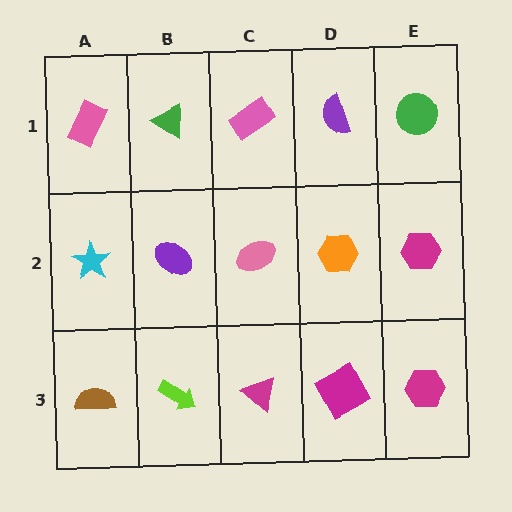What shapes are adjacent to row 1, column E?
A magenta hexagon (row 2, column E), a purple semicircle (row 1, column D).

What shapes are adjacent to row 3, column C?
A pink ellipse (row 2, column C), a lime arrow (row 3, column B), a magenta square (row 3, column D).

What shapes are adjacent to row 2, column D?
A purple semicircle (row 1, column D), a magenta square (row 3, column D), a pink ellipse (row 2, column C), a magenta hexagon (row 2, column E).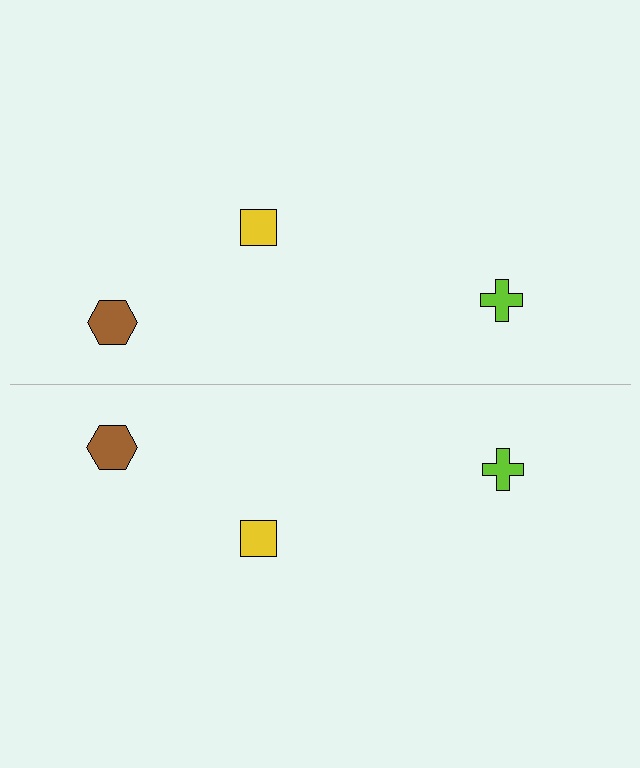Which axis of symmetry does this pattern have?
The pattern has a horizontal axis of symmetry running through the center of the image.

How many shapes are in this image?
There are 6 shapes in this image.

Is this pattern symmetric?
Yes, this pattern has bilateral (reflection) symmetry.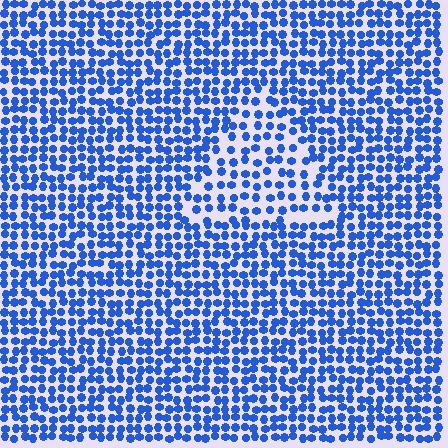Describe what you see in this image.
The image contains small blue elements arranged at two different densities. A triangle-shaped region is visible where the elements are less densely packed than the surrounding area.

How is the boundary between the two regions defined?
The boundary is defined by a change in element density (approximately 1.5x ratio). All elements are the same color, size, and shape.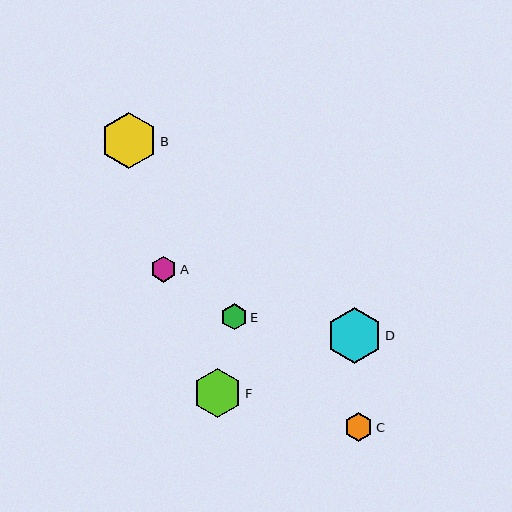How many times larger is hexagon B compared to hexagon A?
Hexagon B is approximately 2.2 times the size of hexagon A.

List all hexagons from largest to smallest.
From largest to smallest: B, D, F, C, E, A.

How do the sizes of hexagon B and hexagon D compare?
Hexagon B and hexagon D are approximately the same size.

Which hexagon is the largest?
Hexagon B is the largest with a size of approximately 56 pixels.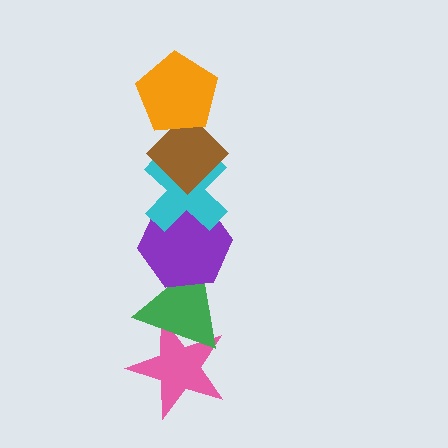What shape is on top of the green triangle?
The purple hexagon is on top of the green triangle.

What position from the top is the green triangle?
The green triangle is 5th from the top.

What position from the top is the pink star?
The pink star is 6th from the top.